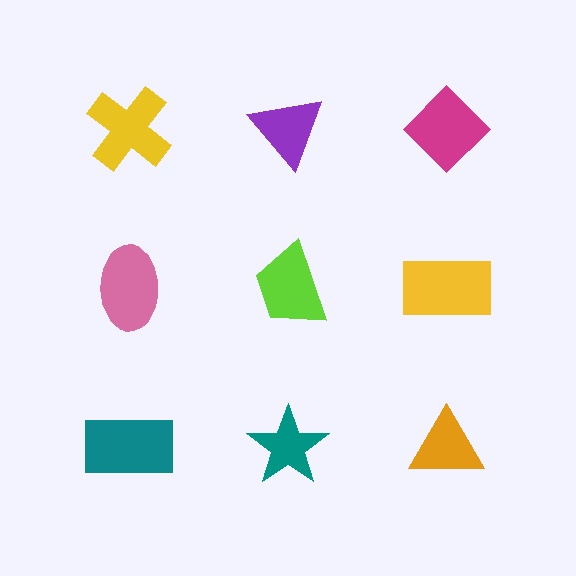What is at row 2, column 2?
A lime trapezoid.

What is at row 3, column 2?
A teal star.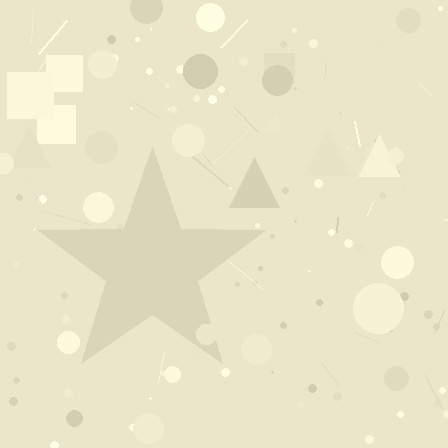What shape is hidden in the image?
A star is hidden in the image.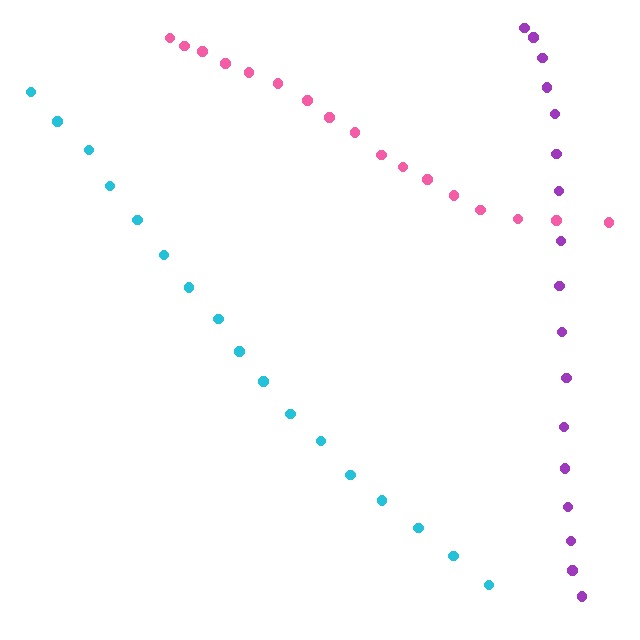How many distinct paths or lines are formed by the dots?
There are 3 distinct paths.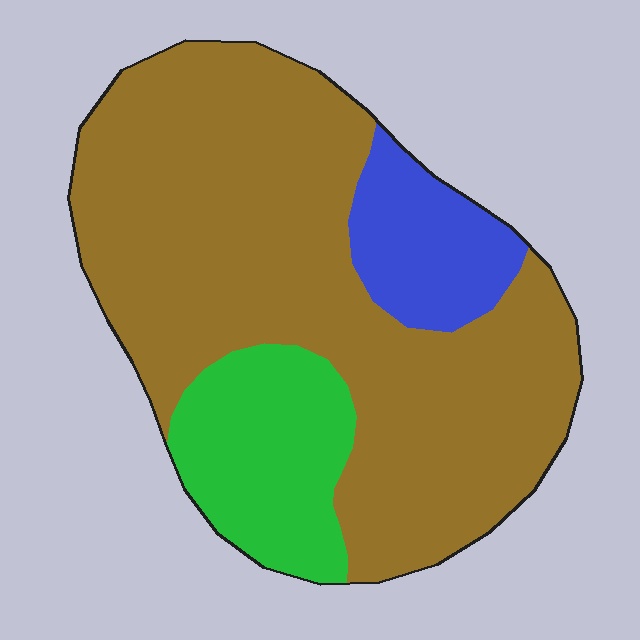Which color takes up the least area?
Blue, at roughly 10%.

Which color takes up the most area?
Brown, at roughly 70%.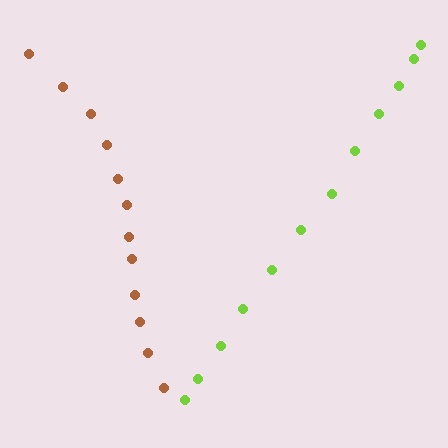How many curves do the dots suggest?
There are 2 distinct paths.